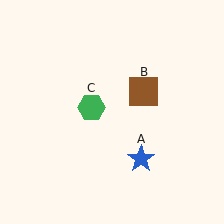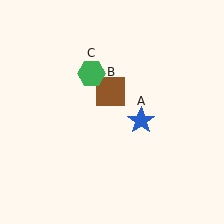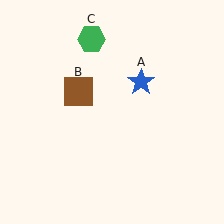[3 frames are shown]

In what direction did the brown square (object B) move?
The brown square (object B) moved left.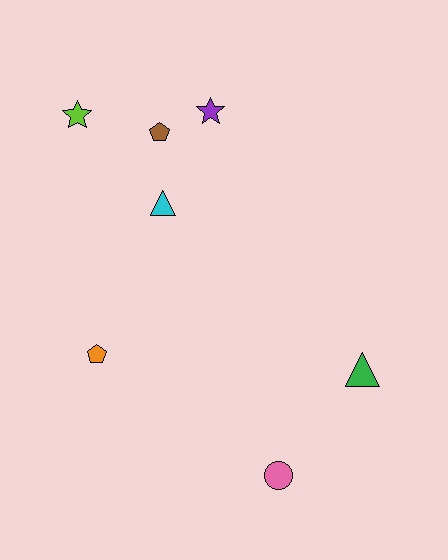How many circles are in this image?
There is 1 circle.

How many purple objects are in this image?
There is 1 purple object.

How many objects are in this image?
There are 7 objects.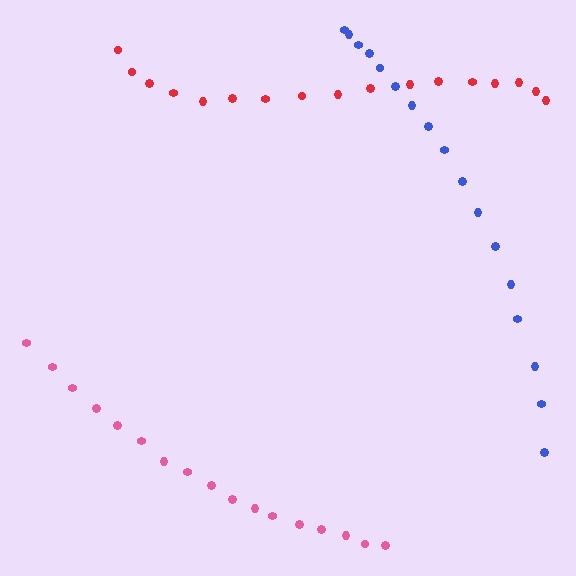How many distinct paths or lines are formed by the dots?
There are 3 distinct paths.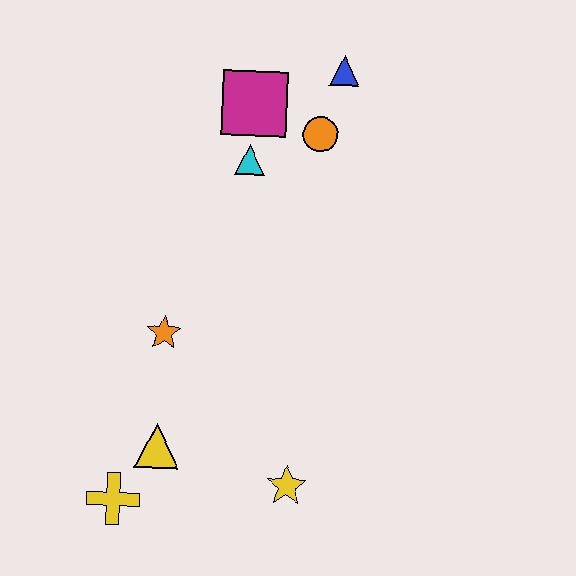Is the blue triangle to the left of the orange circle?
No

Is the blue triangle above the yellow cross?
Yes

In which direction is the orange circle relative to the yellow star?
The orange circle is above the yellow star.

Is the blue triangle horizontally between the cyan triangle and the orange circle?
No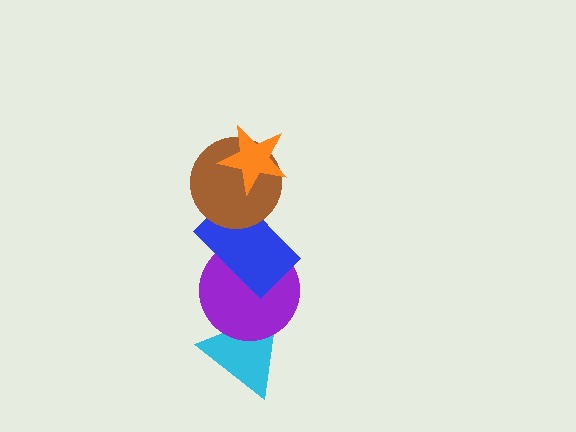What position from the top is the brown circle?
The brown circle is 2nd from the top.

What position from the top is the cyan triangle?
The cyan triangle is 5th from the top.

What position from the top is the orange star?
The orange star is 1st from the top.